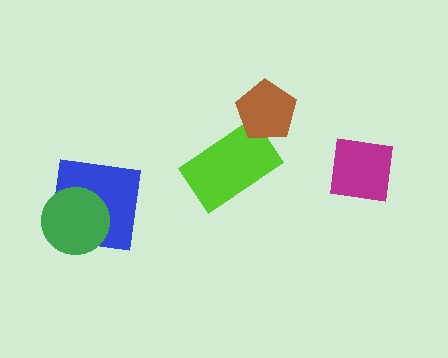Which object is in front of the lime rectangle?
The brown pentagon is in front of the lime rectangle.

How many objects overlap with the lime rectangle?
1 object overlaps with the lime rectangle.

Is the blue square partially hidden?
Yes, it is partially covered by another shape.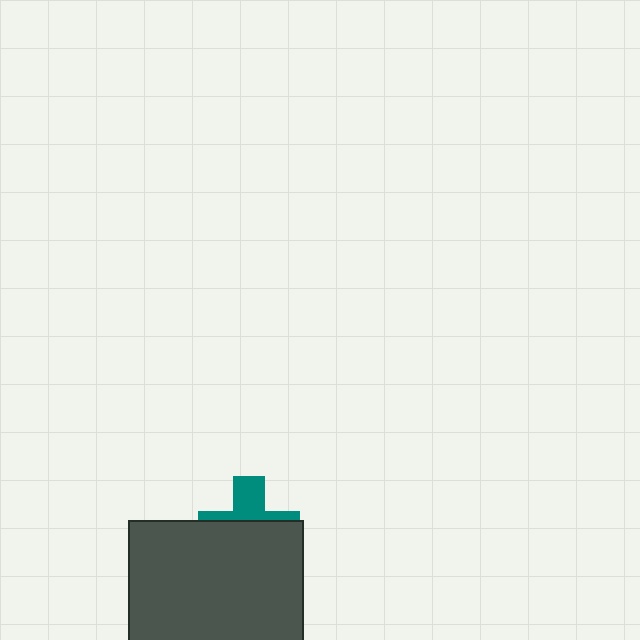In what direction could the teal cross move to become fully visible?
The teal cross could move up. That would shift it out from behind the dark gray rectangle entirely.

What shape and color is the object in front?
The object in front is a dark gray rectangle.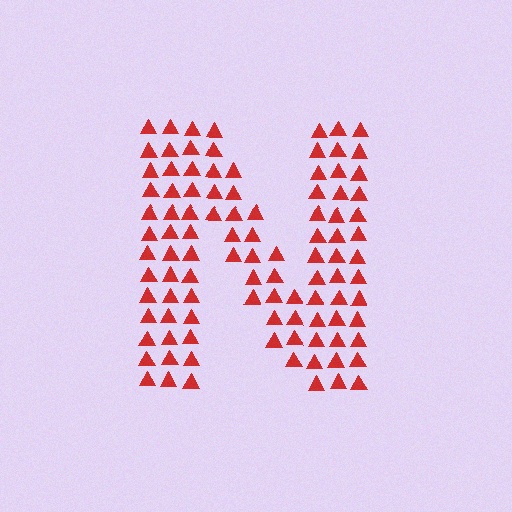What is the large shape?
The large shape is the letter N.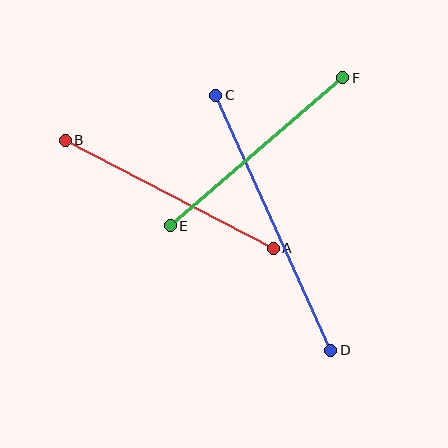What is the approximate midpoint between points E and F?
The midpoint is at approximately (257, 152) pixels.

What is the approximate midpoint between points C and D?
The midpoint is at approximately (273, 223) pixels.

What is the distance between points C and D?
The distance is approximately 280 pixels.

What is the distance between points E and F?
The distance is approximately 227 pixels.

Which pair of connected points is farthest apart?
Points C and D are farthest apart.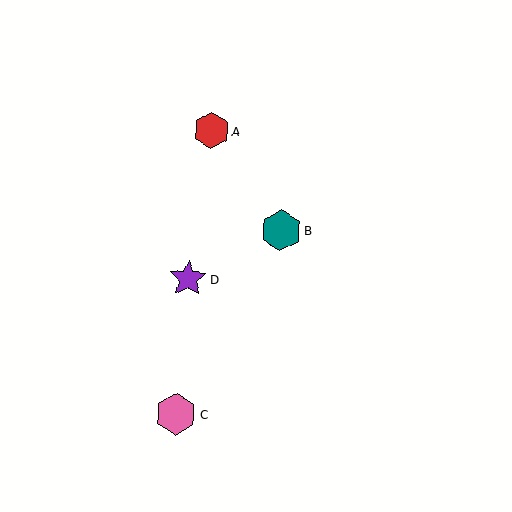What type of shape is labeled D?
Shape D is a purple star.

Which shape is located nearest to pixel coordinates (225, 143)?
The red hexagon (labeled A) at (211, 130) is nearest to that location.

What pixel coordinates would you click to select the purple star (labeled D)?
Click at (188, 279) to select the purple star D.